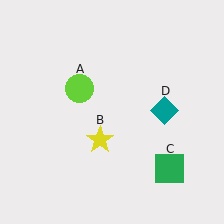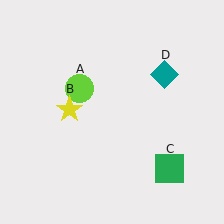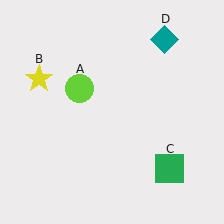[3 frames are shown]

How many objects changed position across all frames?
2 objects changed position: yellow star (object B), teal diamond (object D).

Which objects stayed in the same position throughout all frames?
Lime circle (object A) and green square (object C) remained stationary.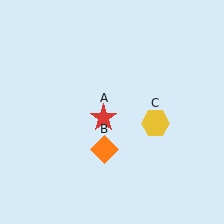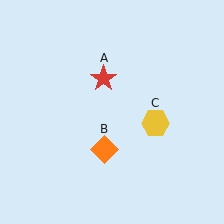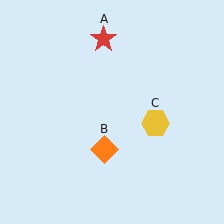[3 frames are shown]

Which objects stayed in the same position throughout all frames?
Orange diamond (object B) and yellow hexagon (object C) remained stationary.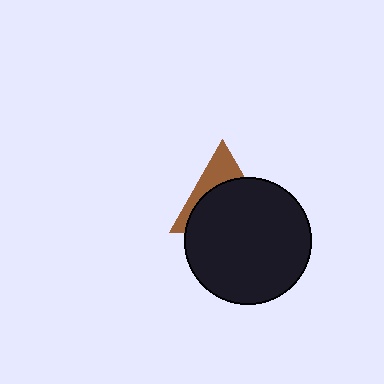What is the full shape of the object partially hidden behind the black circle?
The partially hidden object is a brown triangle.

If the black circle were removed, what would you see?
You would see the complete brown triangle.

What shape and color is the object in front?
The object in front is a black circle.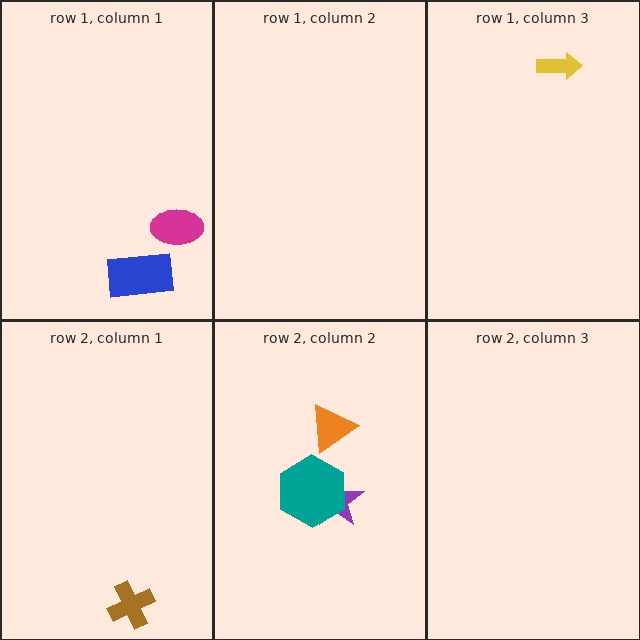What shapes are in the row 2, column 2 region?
The purple star, the orange triangle, the teal hexagon.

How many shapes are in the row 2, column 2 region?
3.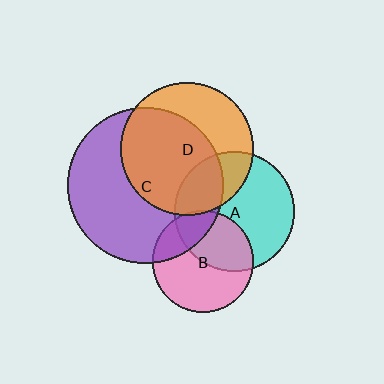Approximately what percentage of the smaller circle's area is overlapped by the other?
Approximately 5%.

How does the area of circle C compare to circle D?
Approximately 1.4 times.